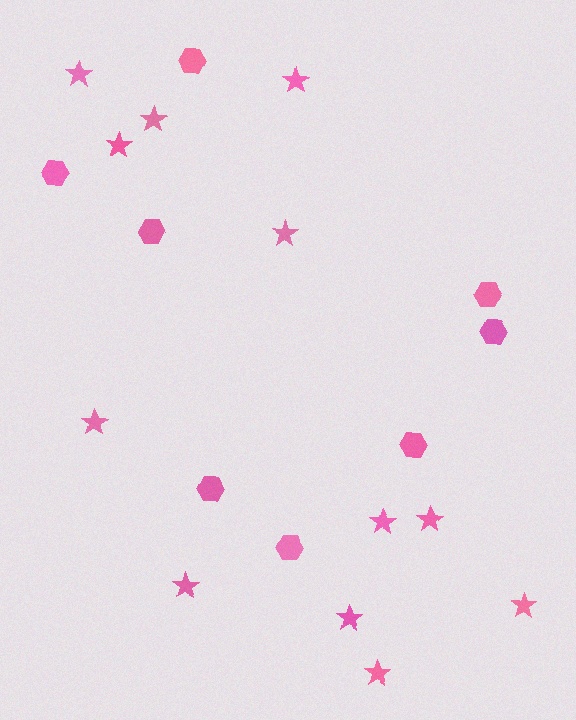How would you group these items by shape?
There are 2 groups: one group of hexagons (8) and one group of stars (12).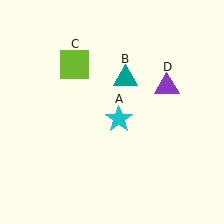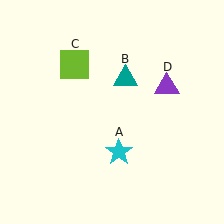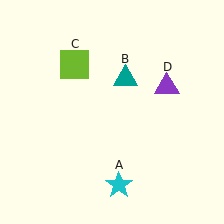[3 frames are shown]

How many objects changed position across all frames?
1 object changed position: cyan star (object A).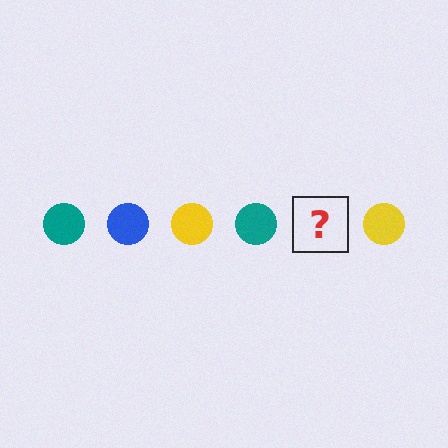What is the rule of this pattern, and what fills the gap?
The rule is that the pattern cycles through teal, blue, yellow circles. The gap should be filled with a blue circle.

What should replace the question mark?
The question mark should be replaced with a blue circle.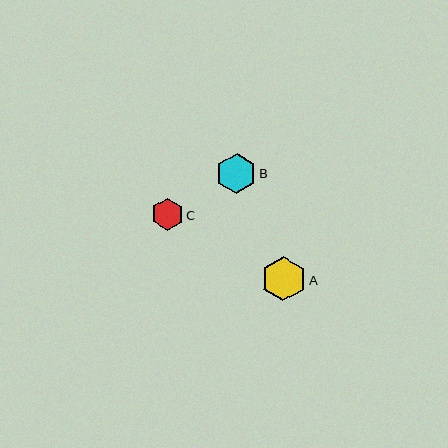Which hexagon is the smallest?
Hexagon C is the smallest with a size of approximately 32 pixels.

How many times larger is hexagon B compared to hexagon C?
Hexagon B is approximately 1.3 times the size of hexagon C.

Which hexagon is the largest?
Hexagon A is the largest with a size of approximately 44 pixels.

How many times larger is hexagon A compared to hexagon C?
Hexagon A is approximately 1.4 times the size of hexagon C.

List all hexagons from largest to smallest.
From largest to smallest: A, B, C.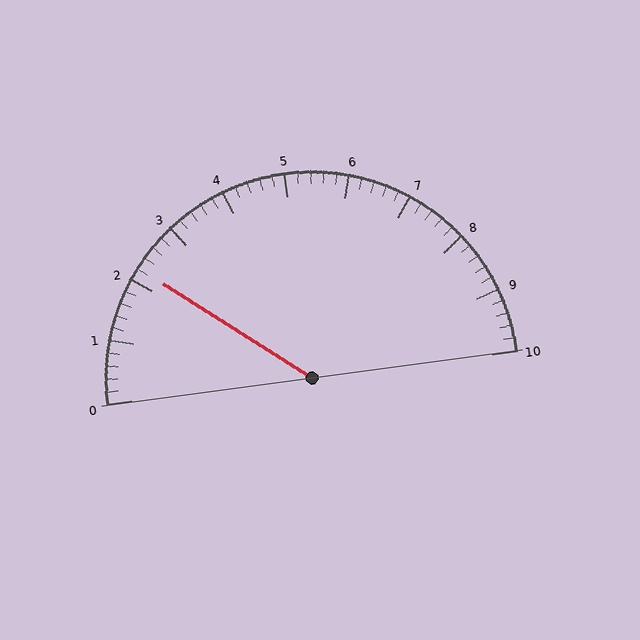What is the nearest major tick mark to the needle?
The nearest major tick mark is 2.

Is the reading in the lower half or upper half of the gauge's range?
The reading is in the lower half of the range (0 to 10).